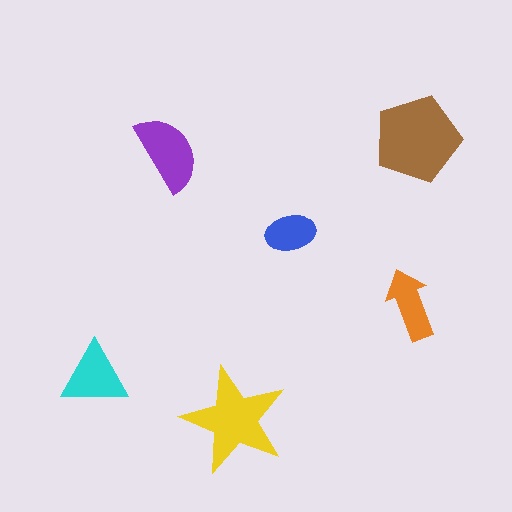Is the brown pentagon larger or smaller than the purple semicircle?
Larger.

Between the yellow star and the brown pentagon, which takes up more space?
The brown pentagon.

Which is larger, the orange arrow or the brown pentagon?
The brown pentagon.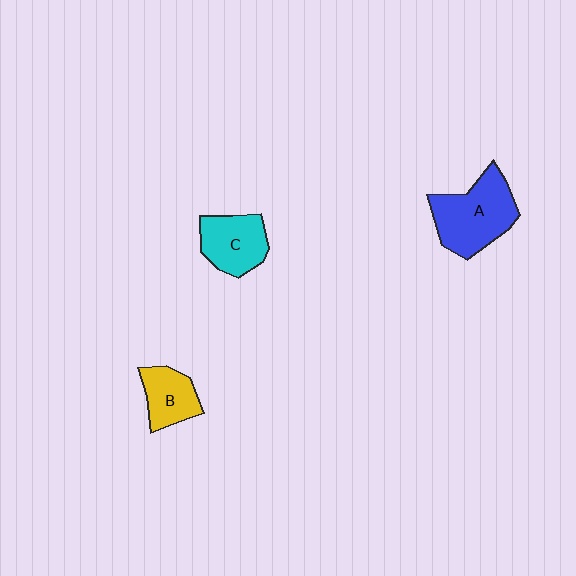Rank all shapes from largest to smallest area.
From largest to smallest: A (blue), C (cyan), B (yellow).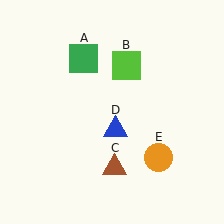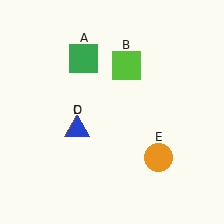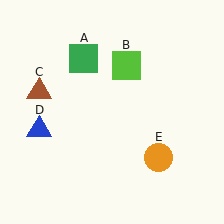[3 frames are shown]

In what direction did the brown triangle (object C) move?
The brown triangle (object C) moved up and to the left.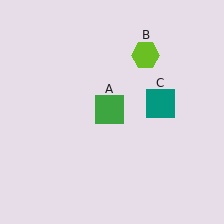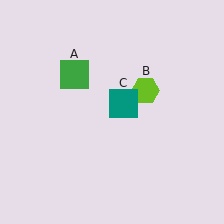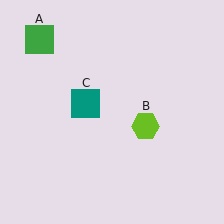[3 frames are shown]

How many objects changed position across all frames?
3 objects changed position: green square (object A), lime hexagon (object B), teal square (object C).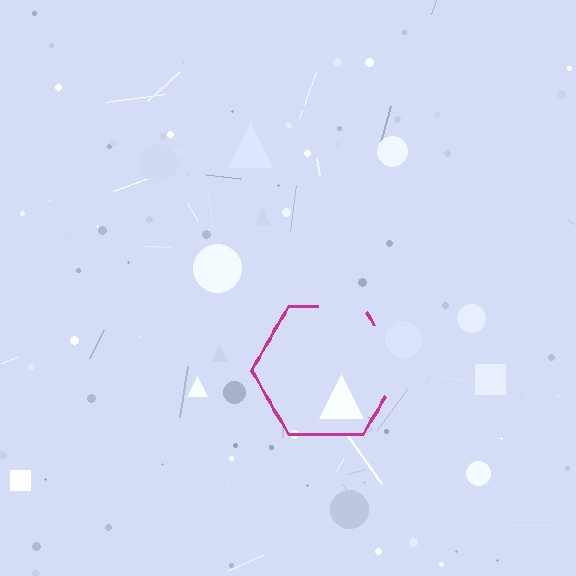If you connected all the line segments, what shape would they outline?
They would outline a hexagon.